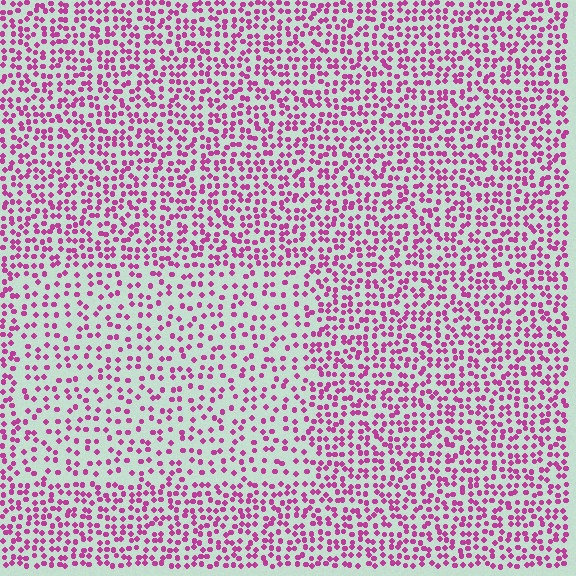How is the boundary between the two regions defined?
The boundary is defined by a change in element density (approximately 1.7x ratio). All elements are the same color, size, and shape.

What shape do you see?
I see a rectangle.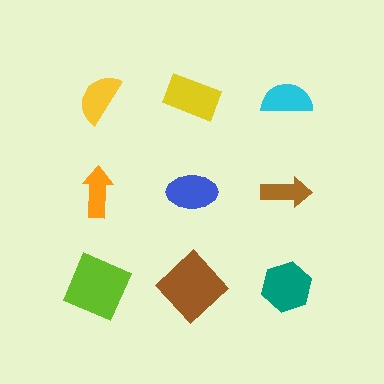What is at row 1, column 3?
A cyan semicircle.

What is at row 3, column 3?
A teal hexagon.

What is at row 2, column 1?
An orange arrow.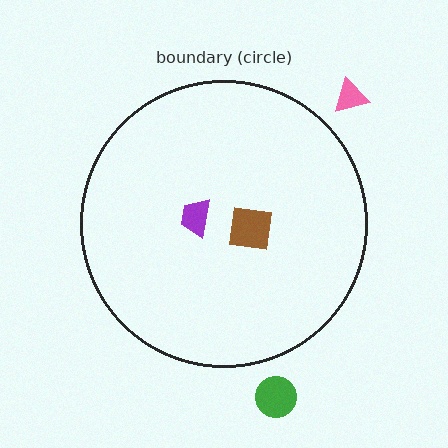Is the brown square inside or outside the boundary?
Inside.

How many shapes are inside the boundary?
2 inside, 2 outside.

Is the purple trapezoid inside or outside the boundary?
Inside.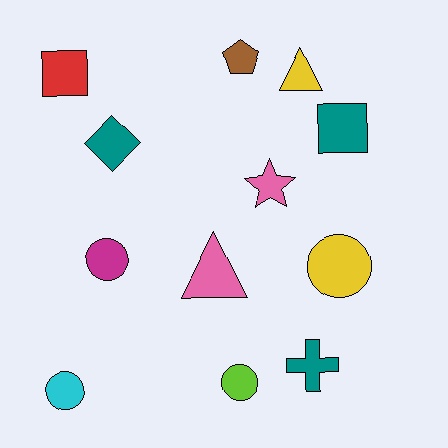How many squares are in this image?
There are 2 squares.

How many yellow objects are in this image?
There are 2 yellow objects.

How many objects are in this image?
There are 12 objects.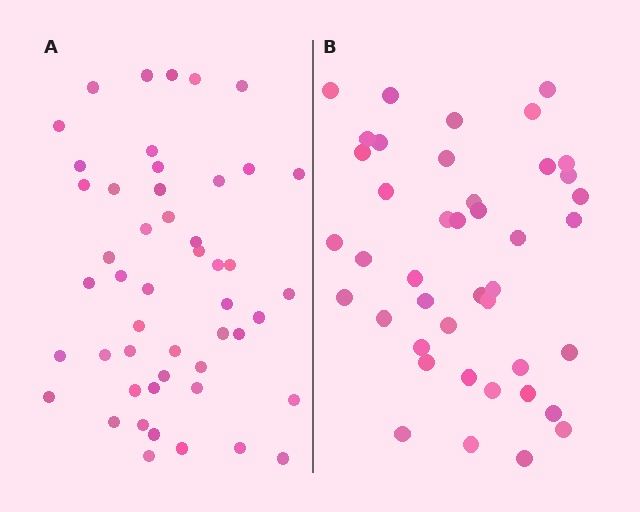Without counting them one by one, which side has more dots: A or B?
Region A (the left region) has more dots.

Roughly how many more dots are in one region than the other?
Region A has roughly 8 or so more dots than region B.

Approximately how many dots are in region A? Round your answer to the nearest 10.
About 50 dots. (The exact count is 49, which rounds to 50.)